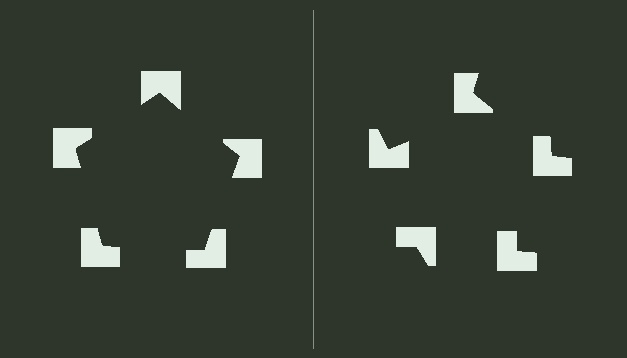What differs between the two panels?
The notched squares are positioned identically on both sides; only the wedge orientations differ. On the left they align to a pentagon; on the right they are misaligned.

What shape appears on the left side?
An illusory pentagon.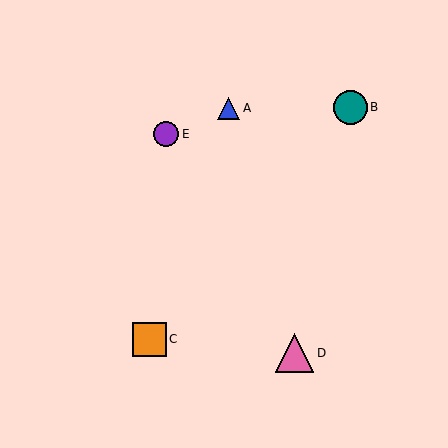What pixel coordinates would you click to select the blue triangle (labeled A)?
Click at (229, 108) to select the blue triangle A.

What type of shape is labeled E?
Shape E is a purple circle.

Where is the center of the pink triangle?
The center of the pink triangle is at (295, 353).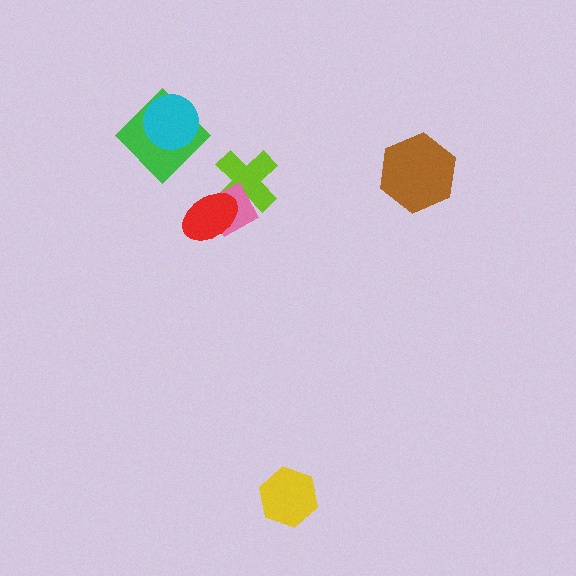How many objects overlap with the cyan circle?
1 object overlaps with the cyan circle.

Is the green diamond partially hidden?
Yes, it is partially covered by another shape.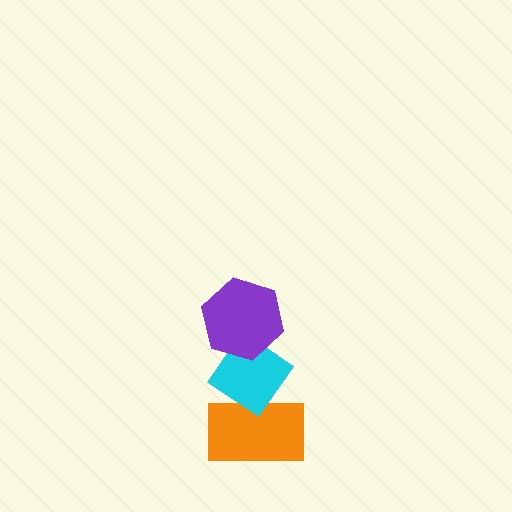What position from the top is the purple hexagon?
The purple hexagon is 1st from the top.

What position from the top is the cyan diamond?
The cyan diamond is 2nd from the top.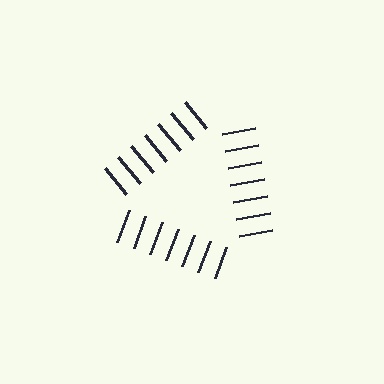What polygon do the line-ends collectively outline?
An illusory triangle — the line segments terminate on its edges but no continuous stroke is drawn.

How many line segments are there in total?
21 — 7 along each of the 3 edges.